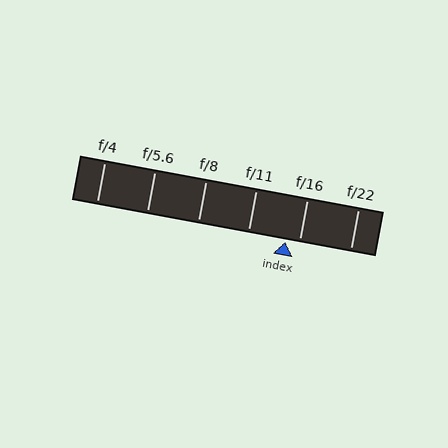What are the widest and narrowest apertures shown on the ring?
The widest aperture shown is f/4 and the narrowest is f/22.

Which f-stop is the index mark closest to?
The index mark is closest to f/16.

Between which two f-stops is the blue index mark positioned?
The index mark is between f/11 and f/16.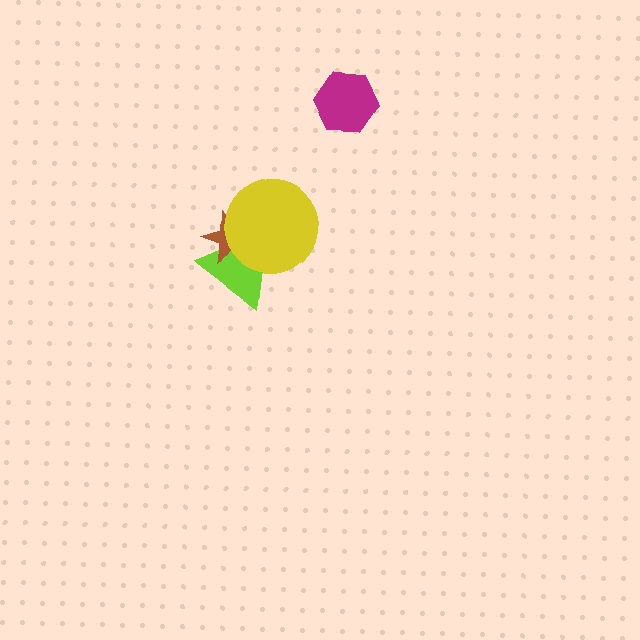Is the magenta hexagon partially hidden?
No, no other shape covers it.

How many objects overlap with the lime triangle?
2 objects overlap with the lime triangle.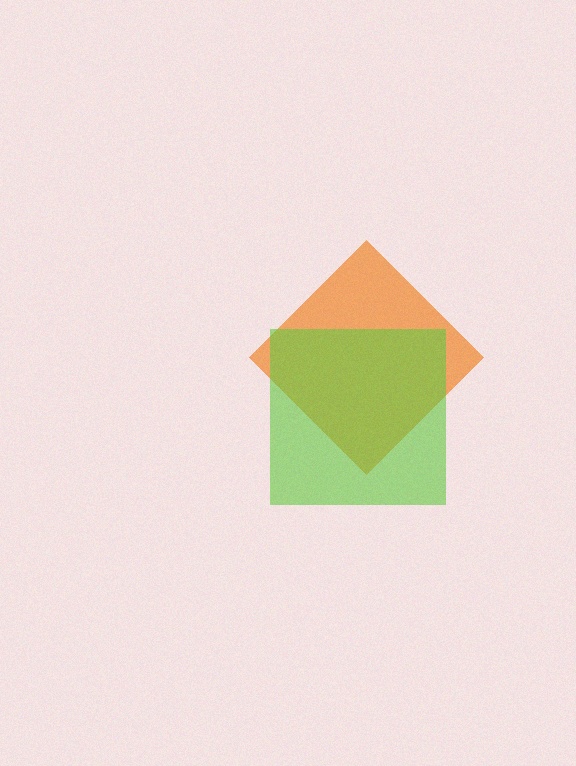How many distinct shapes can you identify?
There are 2 distinct shapes: an orange diamond, a lime square.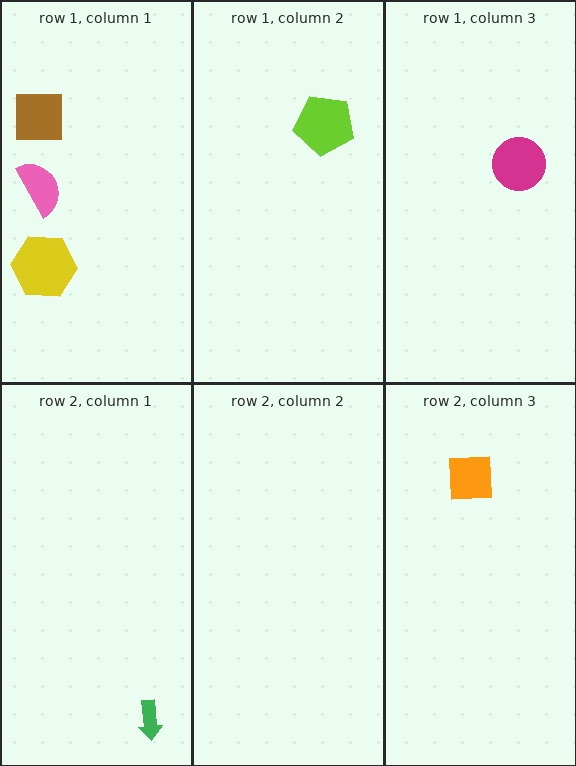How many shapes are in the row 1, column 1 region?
3.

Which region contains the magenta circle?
The row 1, column 3 region.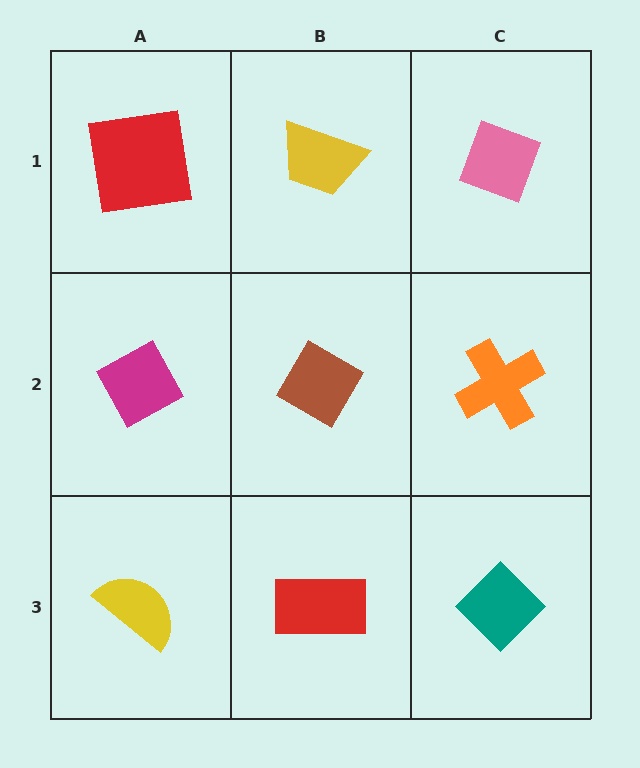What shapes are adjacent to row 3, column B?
A brown diamond (row 2, column B), a yellow semicircle (row 3, column A), a teal diamond (row 3, column C).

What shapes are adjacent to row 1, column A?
A magenta diamond (row 2, column A), a yellow trapezoid (row 1, column B).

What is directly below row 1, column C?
An orange cross.